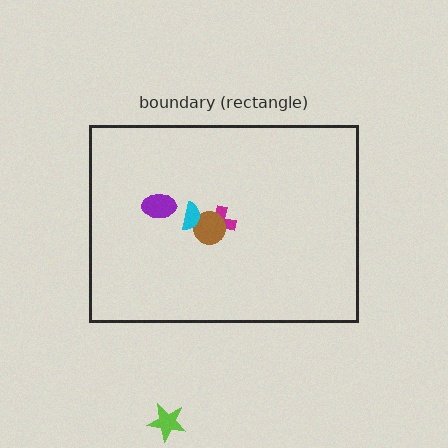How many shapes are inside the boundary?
4 inside, 1 outside.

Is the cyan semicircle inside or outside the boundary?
Inside.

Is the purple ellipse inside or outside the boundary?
Inside.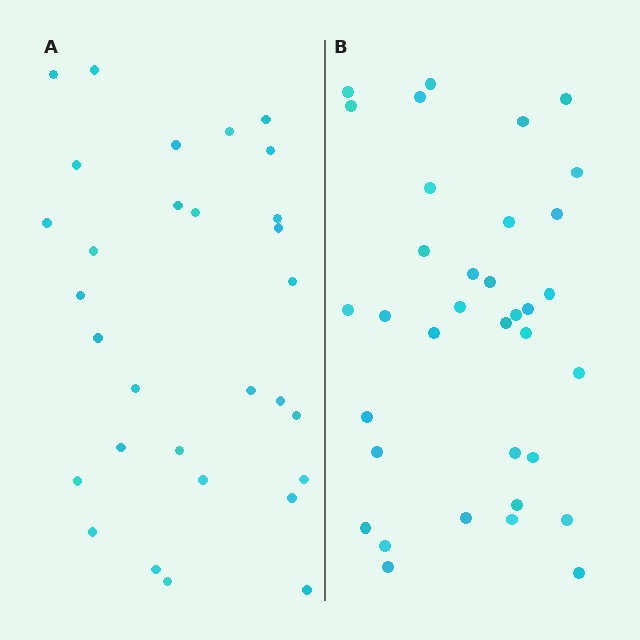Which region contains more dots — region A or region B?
Region B (the right region) has more dots.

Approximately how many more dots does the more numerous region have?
Region B has about 5 more dots than region A.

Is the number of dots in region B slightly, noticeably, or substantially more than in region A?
Region B has only slightly more — the two regions are fairly close. The ratio is roughly 1.2 to 1.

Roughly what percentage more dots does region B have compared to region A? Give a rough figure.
About 15% more.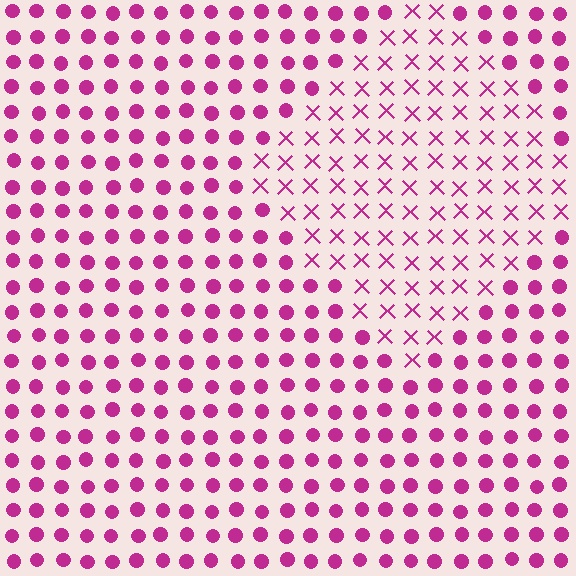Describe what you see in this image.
The image is filled with small magenta elements arranged in a uniform grid. A diamond-shaped region contains X marks, while the surrounding area contains circles. The boundary is defined purely by the change in element shape.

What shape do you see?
I see a diamond.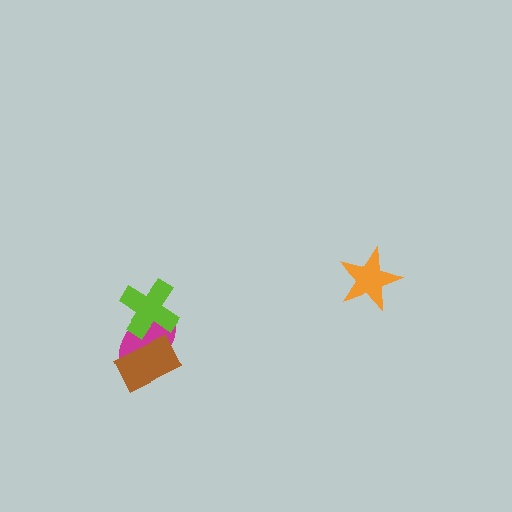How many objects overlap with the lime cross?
1 object overlaps with the lime cross.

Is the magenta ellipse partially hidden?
Yes, it is partially covered by another shape.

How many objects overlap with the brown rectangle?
1 object overlaps with the brown rectangle.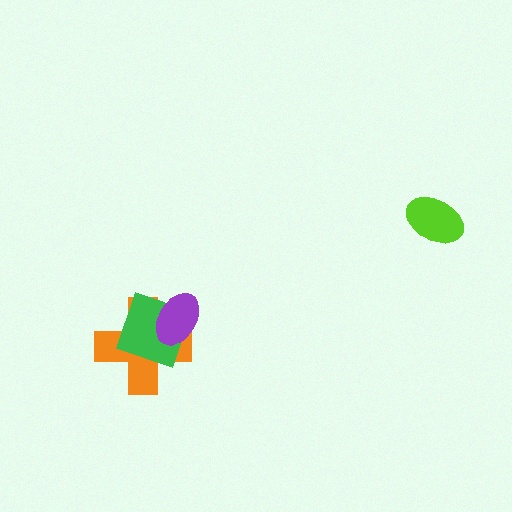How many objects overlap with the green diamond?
2 objects overlap with the green diamond.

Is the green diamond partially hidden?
Yes, it is partially covered by another shape.